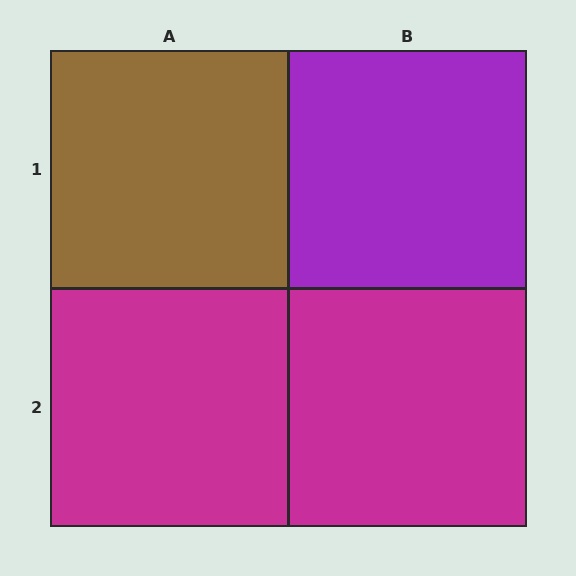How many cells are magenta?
2 cells are magenta.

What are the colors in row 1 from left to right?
Brown, purple.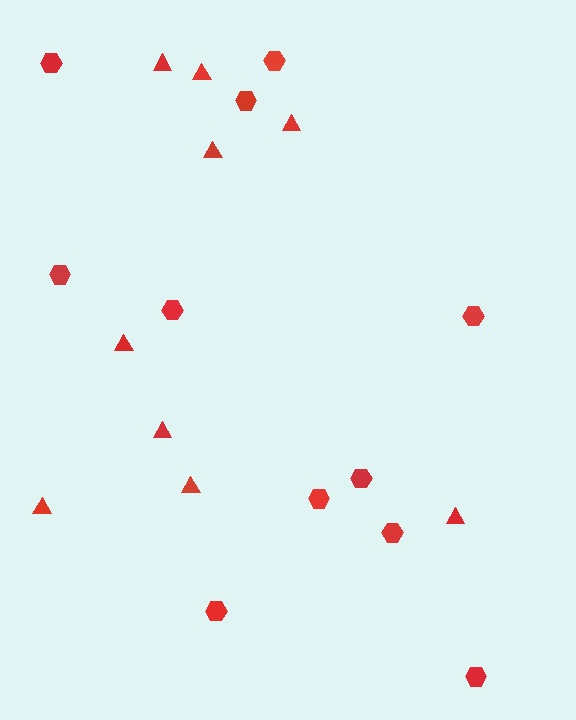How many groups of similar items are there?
There are 2 groups: one group of hexagons (11) and one group of triangles (9).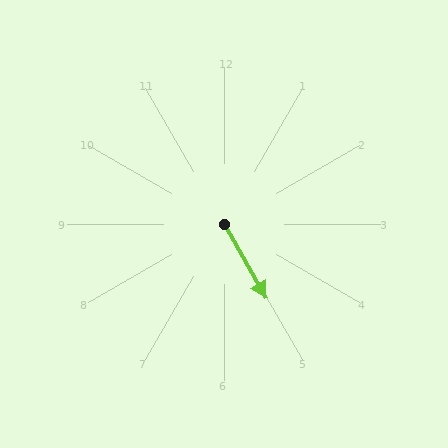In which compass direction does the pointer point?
Southeast.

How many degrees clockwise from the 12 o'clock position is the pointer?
Approximately 151 degrees.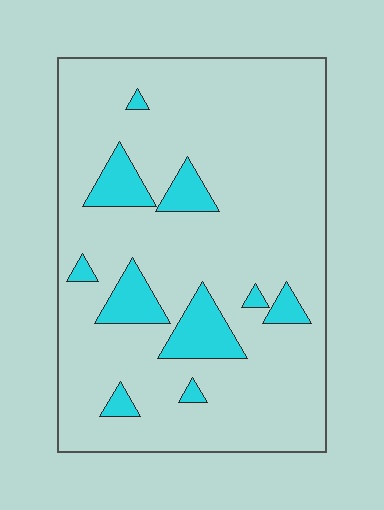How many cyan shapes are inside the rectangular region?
10.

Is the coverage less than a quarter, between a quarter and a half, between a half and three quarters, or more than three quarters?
Less than a quarter.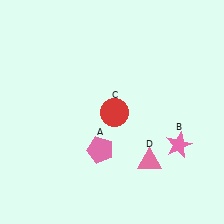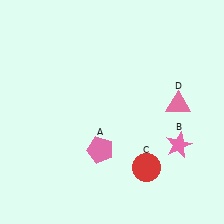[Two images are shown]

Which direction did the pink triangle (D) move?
The pink triangle (D) moved up.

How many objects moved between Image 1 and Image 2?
2 objects moved between the two images.